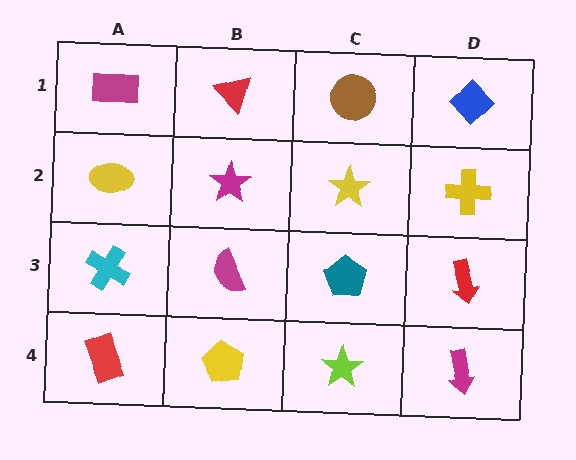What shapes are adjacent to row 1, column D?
A yellow cross (row 2, column D), a brown circle (row 1, column C).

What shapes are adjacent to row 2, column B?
A red triangle (row 1, column B), a magenta semicircle (row 3, column B), a yellow ellipse (row 2, column A), a yellow star (row 2, column C).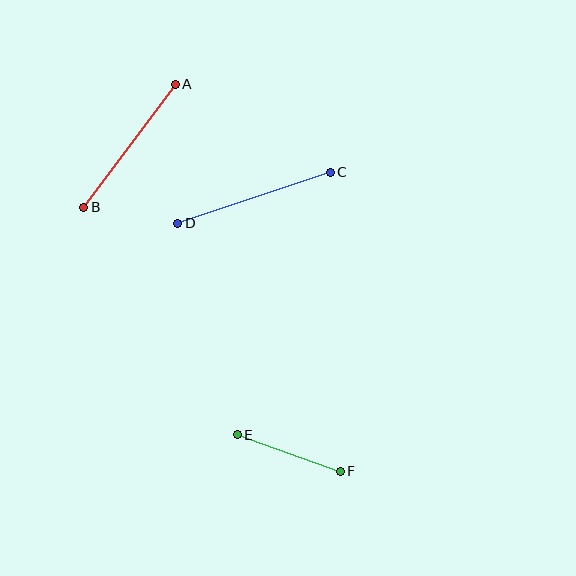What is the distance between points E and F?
The distance is approximately 110 pixels.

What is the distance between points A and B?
The distance is approximately 153 pixels.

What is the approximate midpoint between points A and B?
The midpoint is at approximately (129, 146) pixels.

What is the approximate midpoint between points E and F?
The midpoint is at approximately (289, 453) pixels.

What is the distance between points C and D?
The distance is approximately 161 pixels.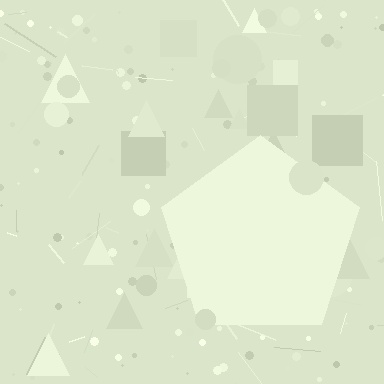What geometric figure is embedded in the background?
A pentagon is embedded in the background.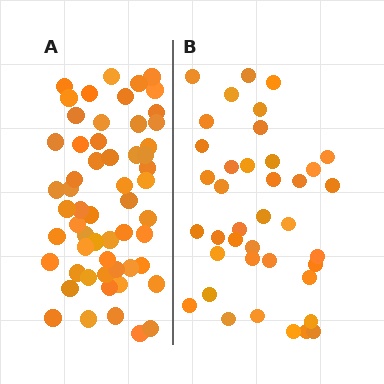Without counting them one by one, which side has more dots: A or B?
Region A (the left region) has more dots.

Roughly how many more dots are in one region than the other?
Region A has approximately 20 more dots than region B.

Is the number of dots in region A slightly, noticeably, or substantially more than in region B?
Region A has substantially more. The ratio is roughly 1.5 to 1.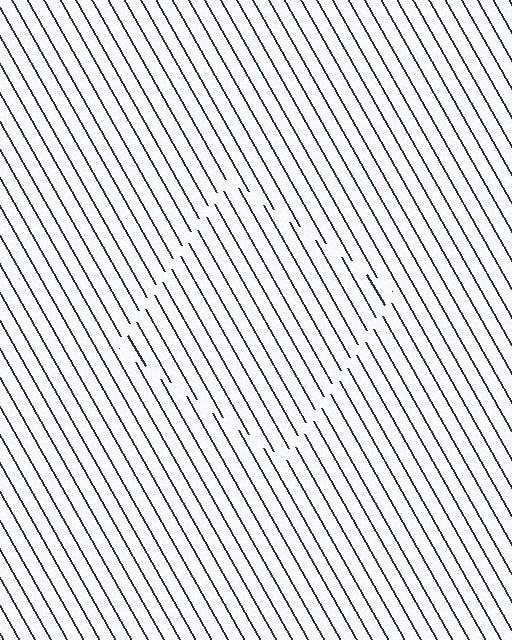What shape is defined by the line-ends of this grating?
An illusory square. The interior of the shape contains the same grating, shifted by half a period — the contour is defined by the phase discontinuity where line-ends from the inner and outer gratings abut.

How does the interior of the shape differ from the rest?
The interior of the shape contains the same grating, shifted by half a period — the contour is defined by the phase discontinuity where line-ends from the inner and outer gratings abut.